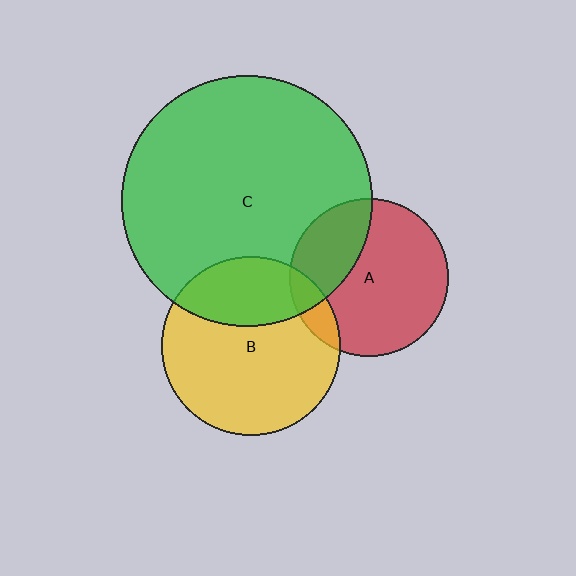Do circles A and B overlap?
Yes.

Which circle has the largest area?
Circle C (green).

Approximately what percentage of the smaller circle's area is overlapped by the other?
Approximately 10%.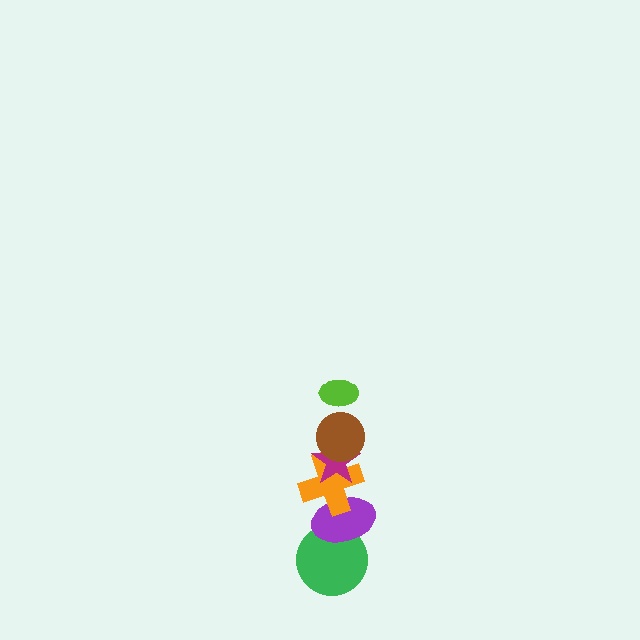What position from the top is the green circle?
The green circle is 6th from the top.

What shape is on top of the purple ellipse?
The orange cross is on top of the purple ellipse.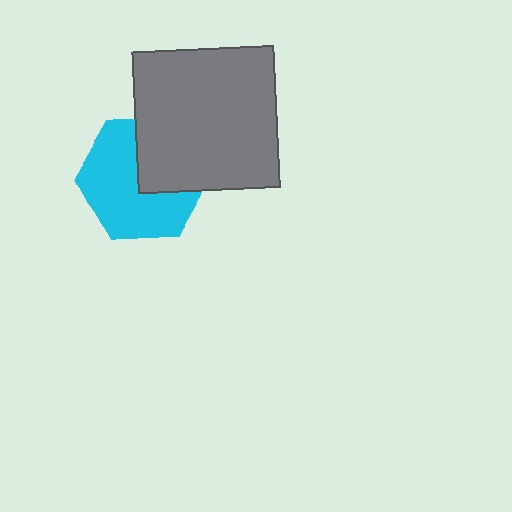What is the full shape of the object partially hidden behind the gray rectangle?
The partially hidden object is a cyan hexagon.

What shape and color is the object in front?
The object in front is a gray rectangle.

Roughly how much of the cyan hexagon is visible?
About half of it is visible (roughly 63%).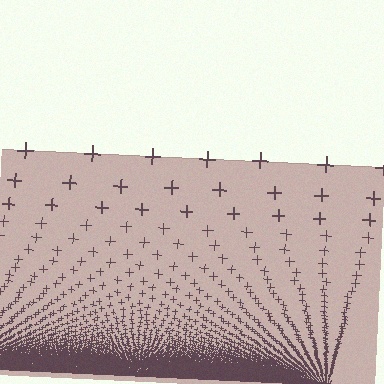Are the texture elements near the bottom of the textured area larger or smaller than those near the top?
Smaller. The gradient is inverted — elements near the bottom are smaller and denser.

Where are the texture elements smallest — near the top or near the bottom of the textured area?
Near the bottom.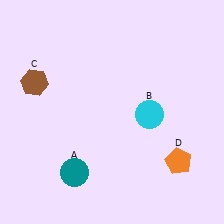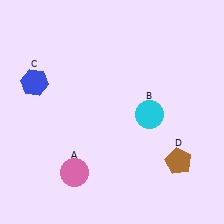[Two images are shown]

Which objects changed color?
A changed from teal to pink. C changed from brown to blue. D changed from orange to brown.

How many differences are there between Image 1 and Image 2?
There are 3 differences between the two images.